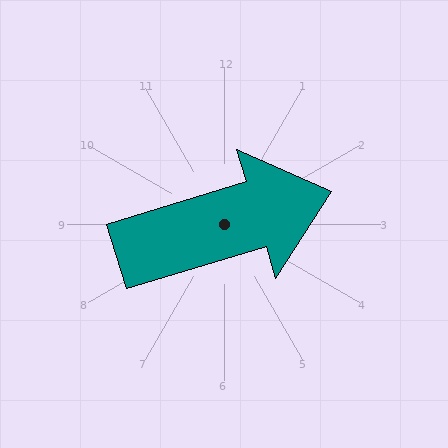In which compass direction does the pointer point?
East.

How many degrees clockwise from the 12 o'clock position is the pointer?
Approximately 73 degrees.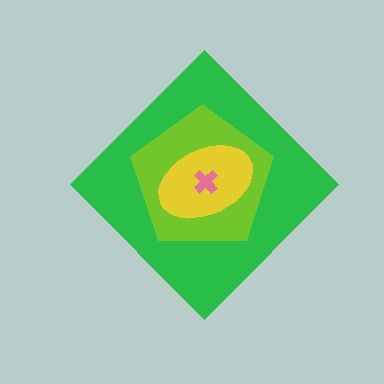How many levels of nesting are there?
4.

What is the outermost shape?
The green diamond.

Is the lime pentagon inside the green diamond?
Yes.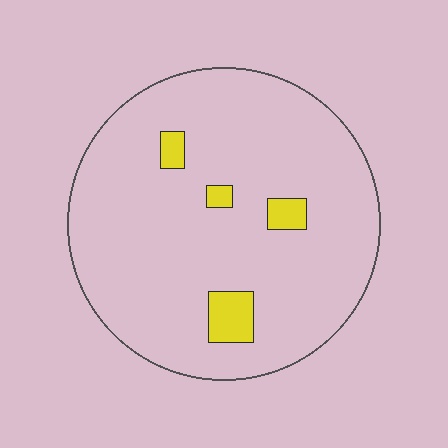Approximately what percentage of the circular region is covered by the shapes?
Approximately 5%.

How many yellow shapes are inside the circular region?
4.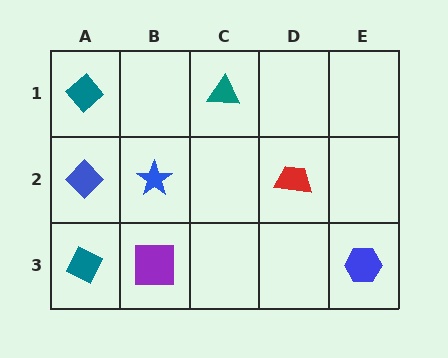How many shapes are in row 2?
3 shapes.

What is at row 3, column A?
A teal diamond.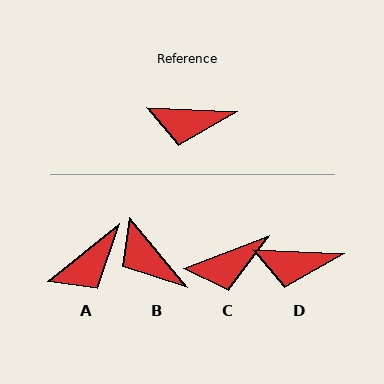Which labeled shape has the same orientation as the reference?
D.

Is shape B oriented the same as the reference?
No, it is off by about 48 degrees.